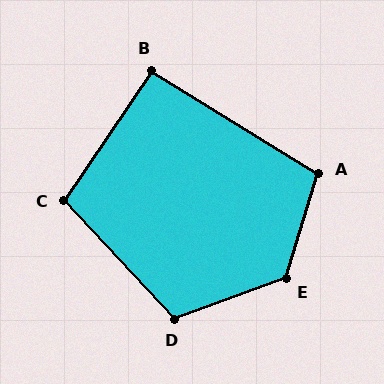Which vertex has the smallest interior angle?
B, at approximately 92 degrees.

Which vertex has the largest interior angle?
E, at approximately 127 degrees.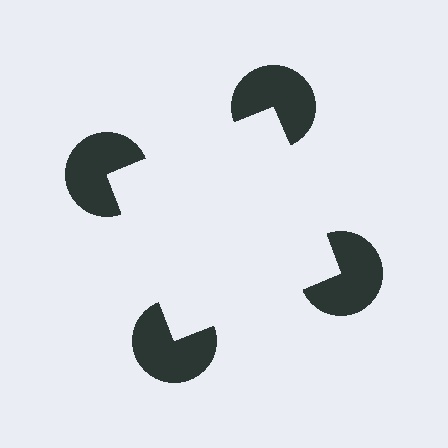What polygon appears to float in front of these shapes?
An illusory square — its edges are inferred from the aligned wedge cuts in the pac-man discs, not physically drawn.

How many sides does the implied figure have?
4 sides.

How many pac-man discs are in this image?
There are 4 — one at each vertex of the illusory square.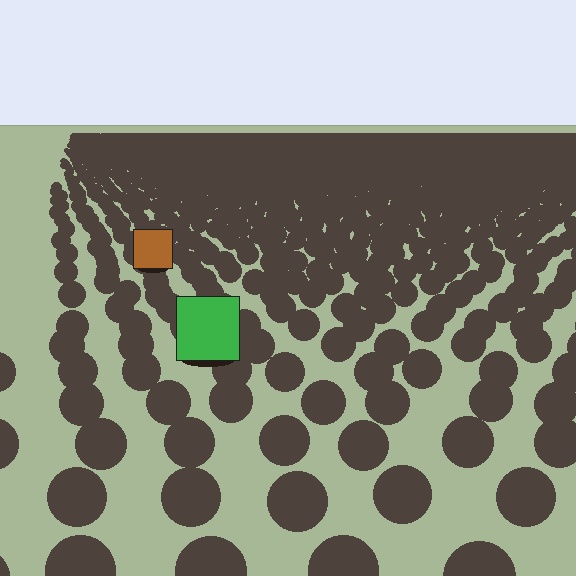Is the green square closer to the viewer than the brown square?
Yes. The green square is closer — you can tell from the texture gradient: the ground texture is coarser near it.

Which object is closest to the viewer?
The green square is closest. The texture marks near it are larger and more spread out.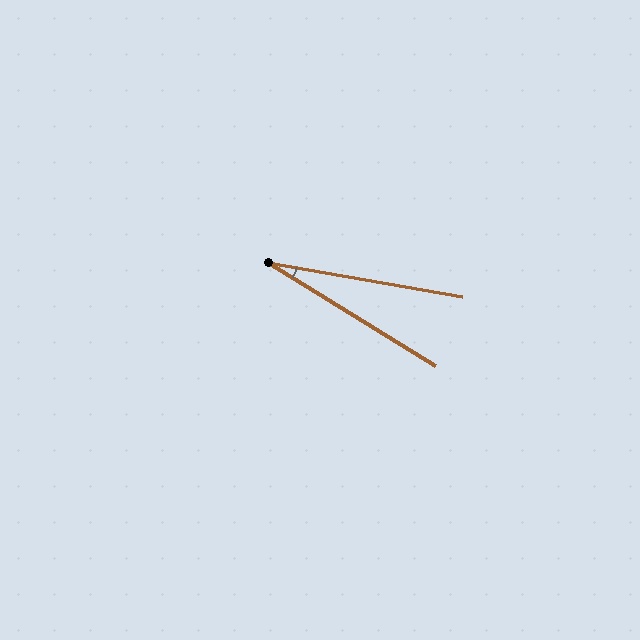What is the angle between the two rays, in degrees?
Approximately 22 degrees.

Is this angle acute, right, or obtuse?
It is acute.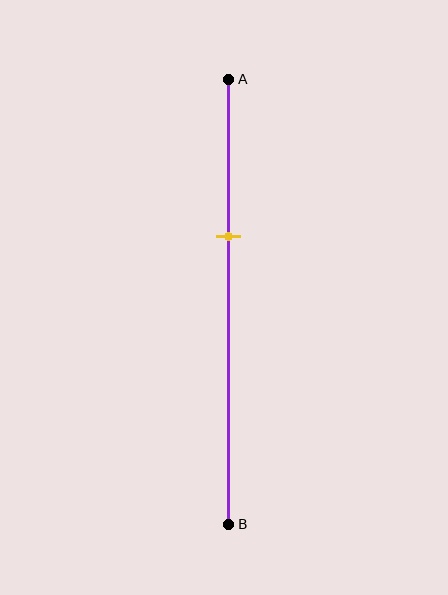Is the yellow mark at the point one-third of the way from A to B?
Yes, the mark is approximately at the one-third point.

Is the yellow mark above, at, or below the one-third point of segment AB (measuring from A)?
The yellow mark is approximately at the one-third point of segment AB.